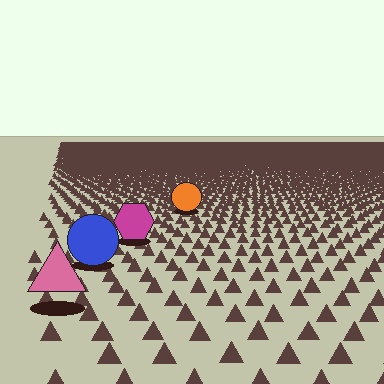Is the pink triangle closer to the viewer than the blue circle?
Yes. The pink triangle is closer — you can tell from the texture gradient: the ground texture is coarser near it.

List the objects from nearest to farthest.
From nearest to farthest: the pink triangle, the blue circle, the magenta hexagon, the orange circle.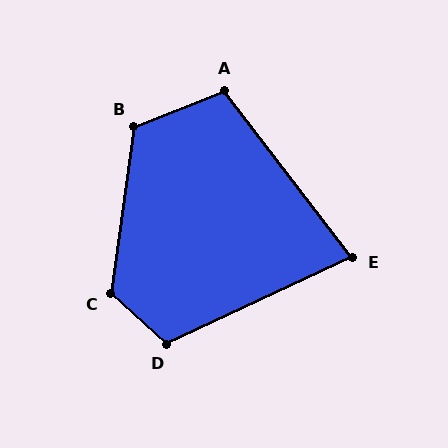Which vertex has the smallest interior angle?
E, at approximately 77 degrees.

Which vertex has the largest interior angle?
C, at approximately 124 degrees.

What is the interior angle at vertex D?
Approximately 113 degrees (obtuse).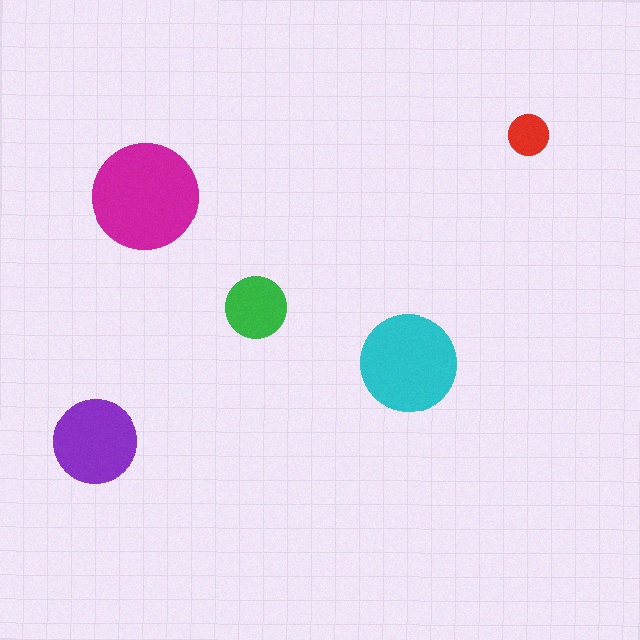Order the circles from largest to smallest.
the magenta one, the cyan one, the purple one, the green one, the red one.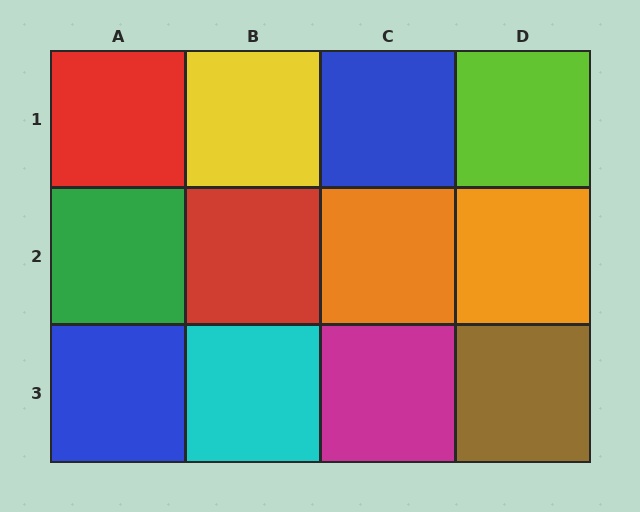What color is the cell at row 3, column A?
Blue.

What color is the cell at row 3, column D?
Brown.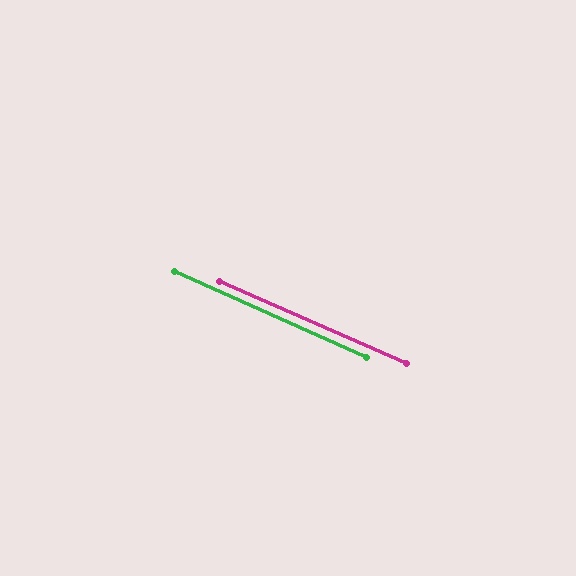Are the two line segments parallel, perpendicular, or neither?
Parallel — their directions differ by only 0.4°.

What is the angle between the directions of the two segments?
Approximately 0 degrees.